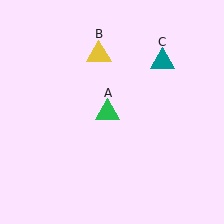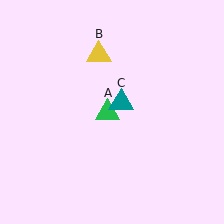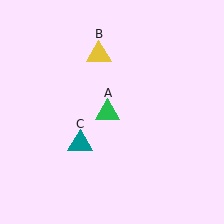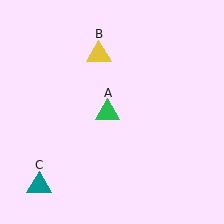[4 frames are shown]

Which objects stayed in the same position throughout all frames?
Green triangle (object A) and yellow triangle (object B) remained stationary.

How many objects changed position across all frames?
1 object changed position: teal triangle (object C).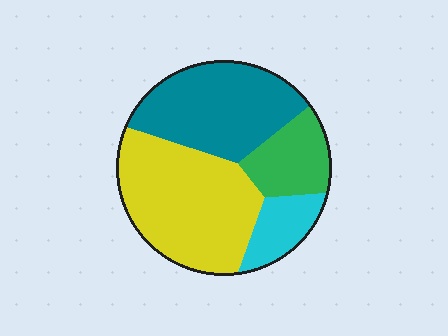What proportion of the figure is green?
Green takes up less than a sixth of the figure.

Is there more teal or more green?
Teal.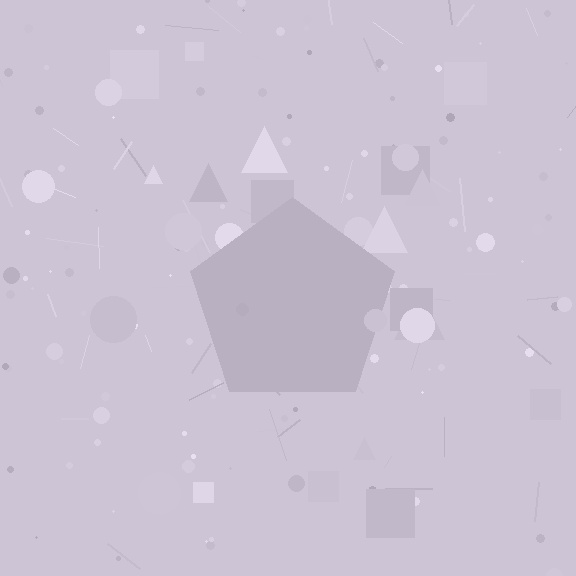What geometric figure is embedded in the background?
A pentagon is embedded in the background.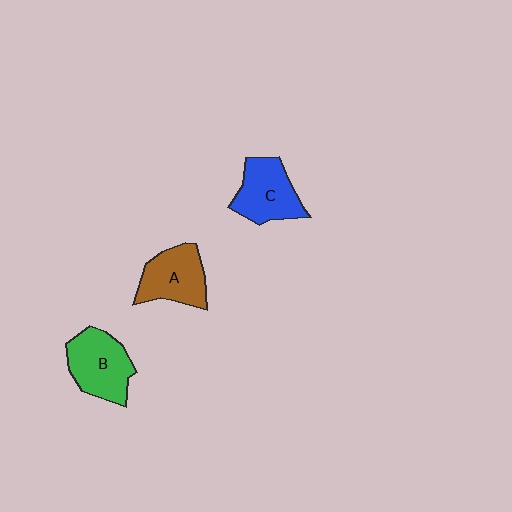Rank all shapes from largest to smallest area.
From largest to smallest: B (green), C (blue), A (brown).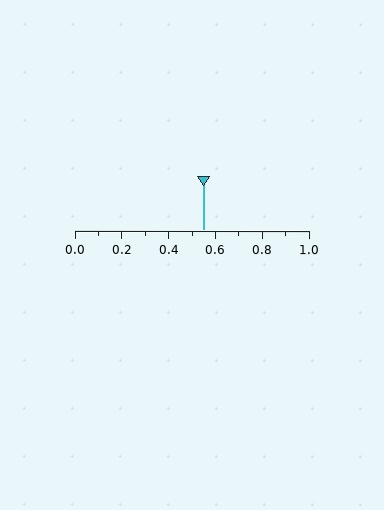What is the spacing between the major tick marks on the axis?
The major ticks are spaced 0.2 apart.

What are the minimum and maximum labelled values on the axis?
The axis runs from 0.0 to 1.0.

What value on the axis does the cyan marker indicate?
The marker indicates approximately 0.55.